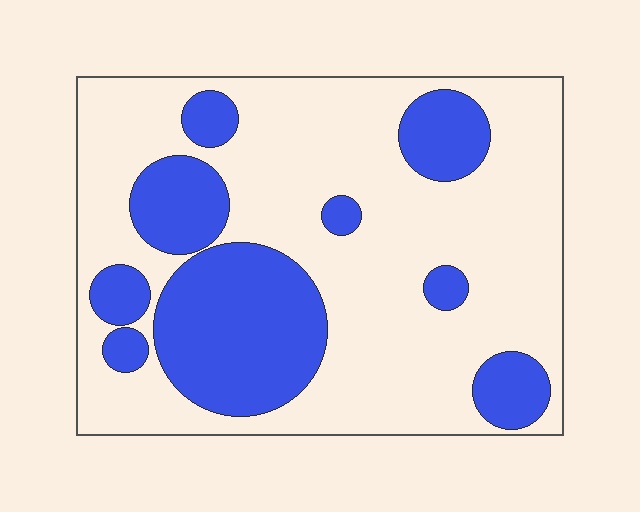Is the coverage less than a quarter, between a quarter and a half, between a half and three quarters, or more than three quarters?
Between a quarter and a half.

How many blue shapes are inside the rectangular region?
9.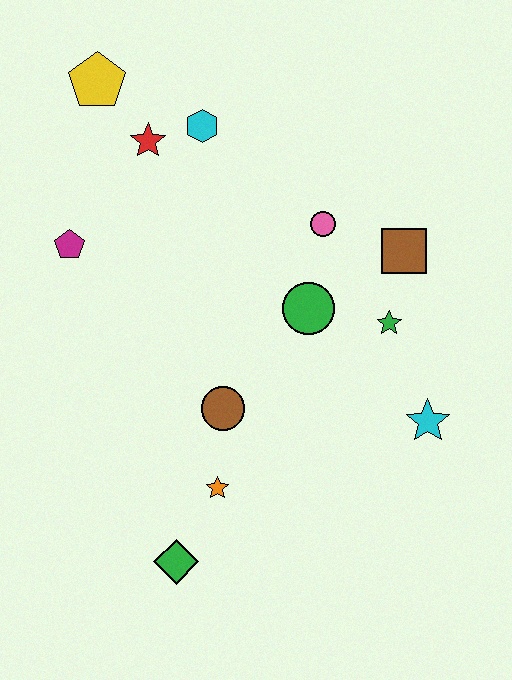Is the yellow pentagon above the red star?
Yes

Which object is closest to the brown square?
The green star is closest to the brown square.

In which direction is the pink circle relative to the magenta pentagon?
The pink circle is to the right of the magenta pentagon.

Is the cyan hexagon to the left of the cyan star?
Yes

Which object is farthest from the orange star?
The yellow pentagon is farthest from the orange star.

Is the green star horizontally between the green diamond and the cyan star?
Yes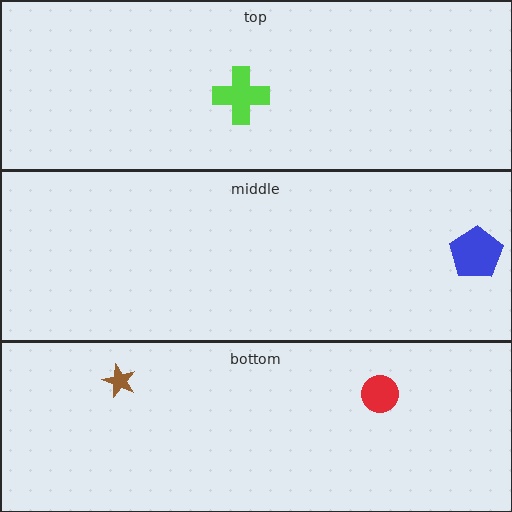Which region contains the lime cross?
The top region.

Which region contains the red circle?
The bottom region.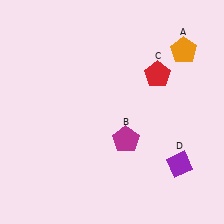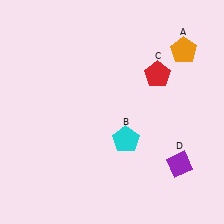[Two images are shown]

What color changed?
The pentagon (B) changed from magenta in Image 1 to cyan in Image 2.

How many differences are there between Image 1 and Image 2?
There is 1 difference between the two images.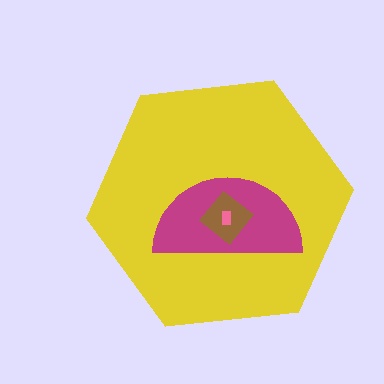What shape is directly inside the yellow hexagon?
The magenta semicircle.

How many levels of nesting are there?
4.